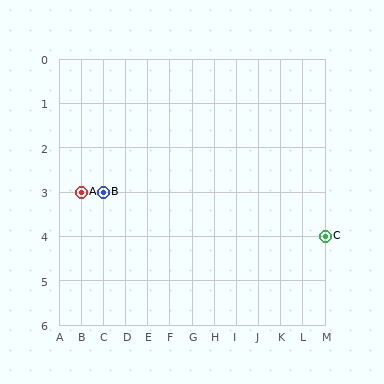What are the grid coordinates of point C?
Point C is at grid coordinates (M, 4).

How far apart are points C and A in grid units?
Points C and A are 11 columns and 1 row apart (about 11.0 grid units diagonally).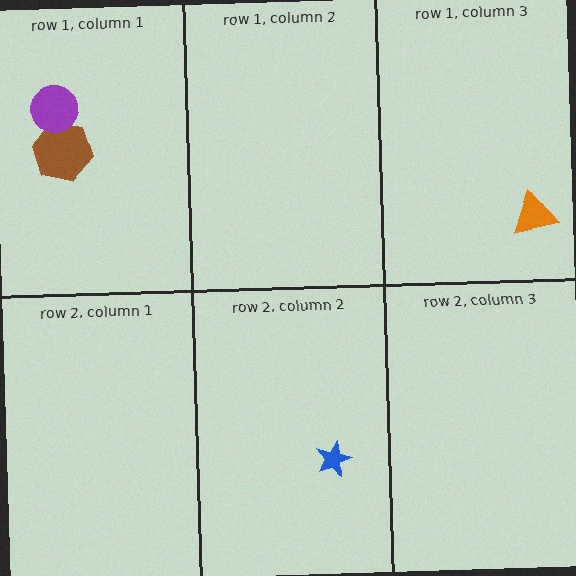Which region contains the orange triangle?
The row 1, column 3 region.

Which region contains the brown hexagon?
The row 1, column 1 region.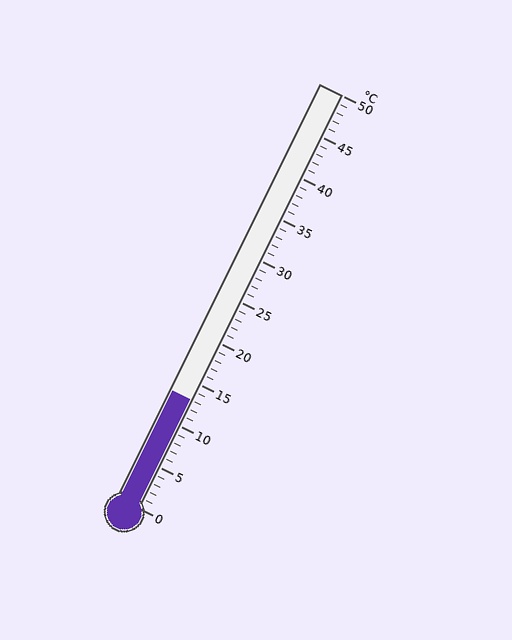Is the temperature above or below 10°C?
The temperature is above 10°C.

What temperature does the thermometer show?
The thermometer shows approximately 13°C.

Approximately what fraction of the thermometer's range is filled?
The thermometer is filled to approximately 25% of its range.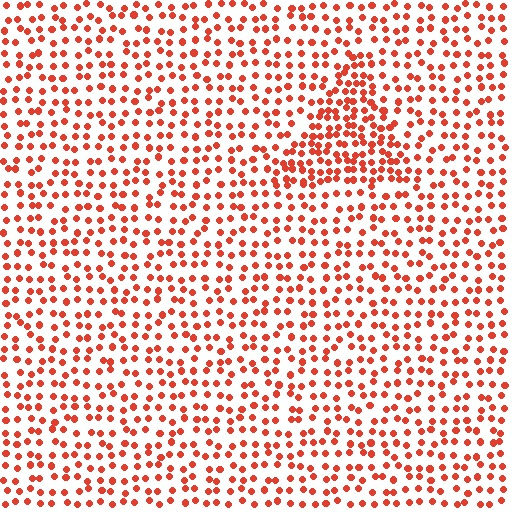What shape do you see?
I see a triangle.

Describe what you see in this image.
The image contains small red elements arranged at two different densities. A triangle-shaped region is visible where the elements are more densely packed than the surrounding area.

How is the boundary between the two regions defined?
The boundary is defined by a change in element density (approximately 1.8x ratio). All elements are the same color, size, and shape.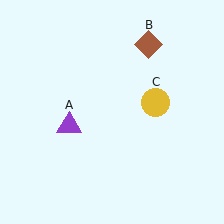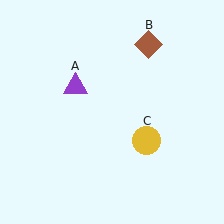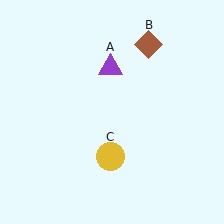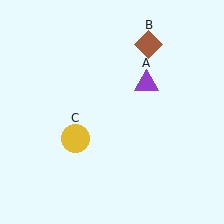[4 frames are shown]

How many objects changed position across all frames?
2 objects changed position: purple triangle (object A), yellow circle (object C).